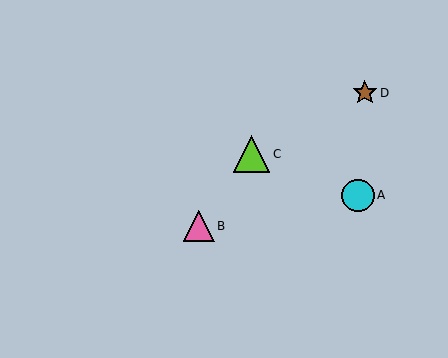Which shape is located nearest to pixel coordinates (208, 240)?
The pink triangle (labeled B) at (199, 226) is nearest to that location.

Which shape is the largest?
The lime triangle (labeled C) is the largest.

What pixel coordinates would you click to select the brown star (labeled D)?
Click at (365, 93) to select the brown star D.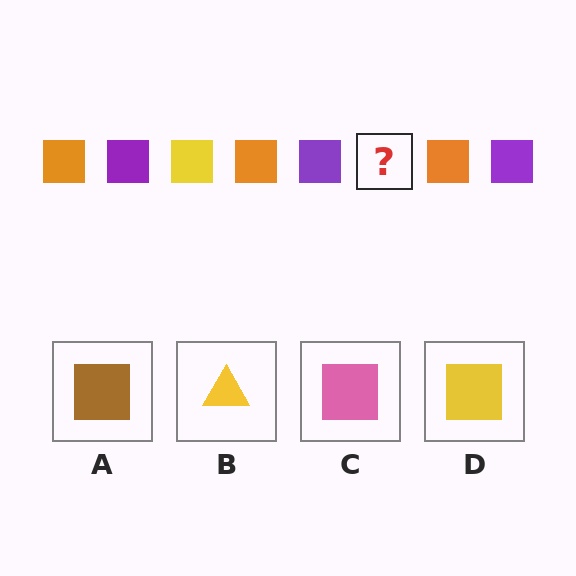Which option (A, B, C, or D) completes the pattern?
D.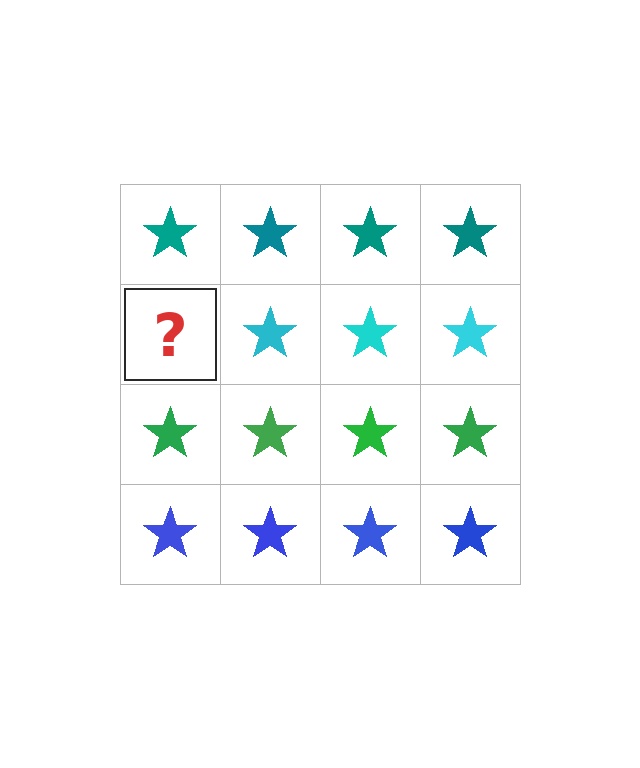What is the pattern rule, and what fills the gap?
The rule is that each row has a consistent color. The gap should be filled with a cyan star.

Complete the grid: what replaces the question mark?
The question mark should be replaced with a cyan star.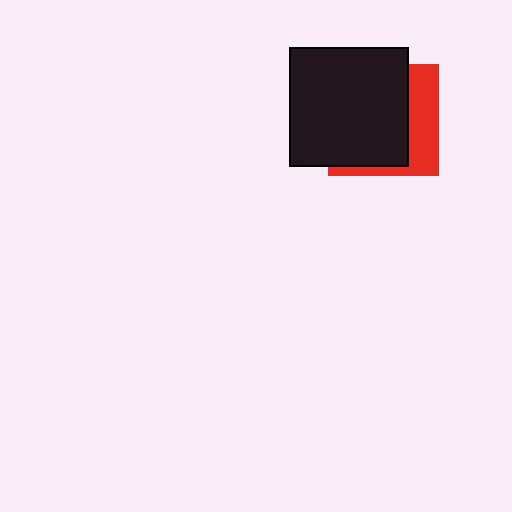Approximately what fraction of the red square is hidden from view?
Roughly 68% of the red square is hidden behind the black square.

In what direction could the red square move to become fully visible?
The red square could move right. That would shift it out from behind the black square entirely.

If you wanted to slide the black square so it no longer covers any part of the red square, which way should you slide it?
Slide it left — that is the most direct way to separate the two shapes.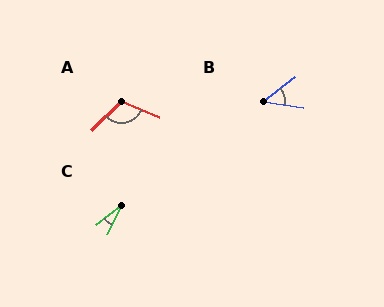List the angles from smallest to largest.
C (24°), B (45°), A (112°).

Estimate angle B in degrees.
Approximately 45 degrees.